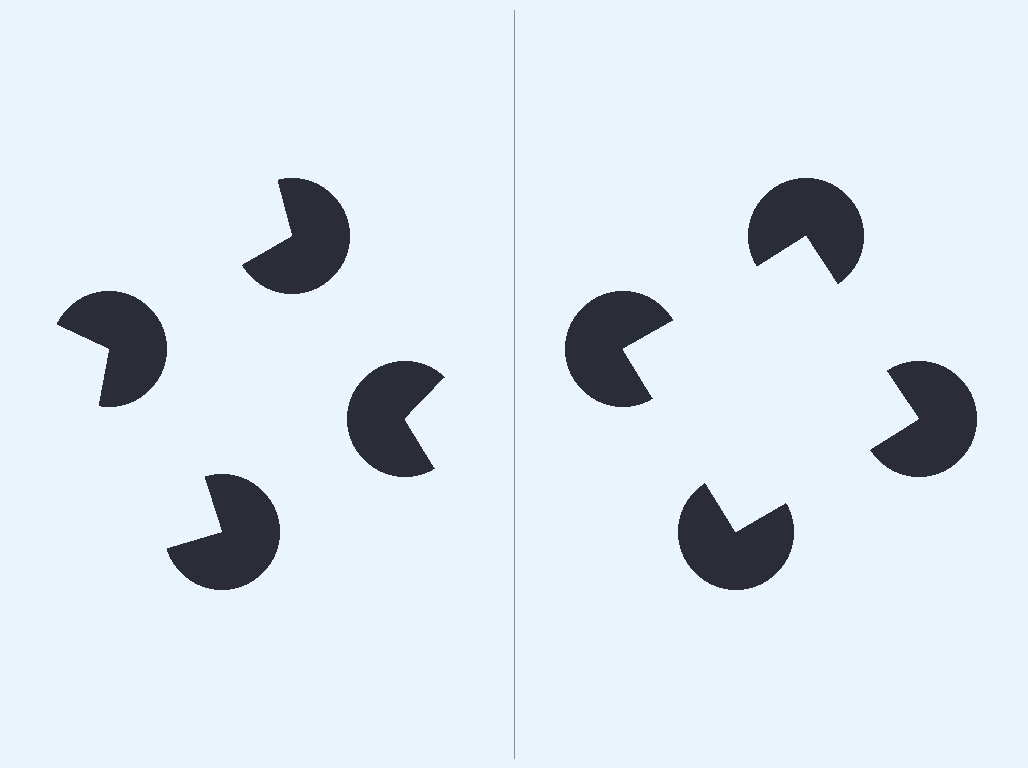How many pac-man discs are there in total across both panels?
8 — 4 on each side.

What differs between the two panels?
The pac-man discs are positioned identically on both sides; only the wedge orientations differ. On the right they align to a square; on the left they are misaligned.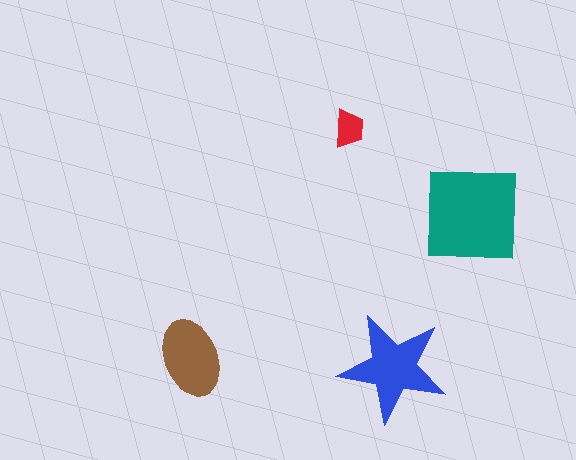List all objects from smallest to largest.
The red trapezoid, the brown ellipse, the blue star, the teal square.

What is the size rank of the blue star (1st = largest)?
2nd.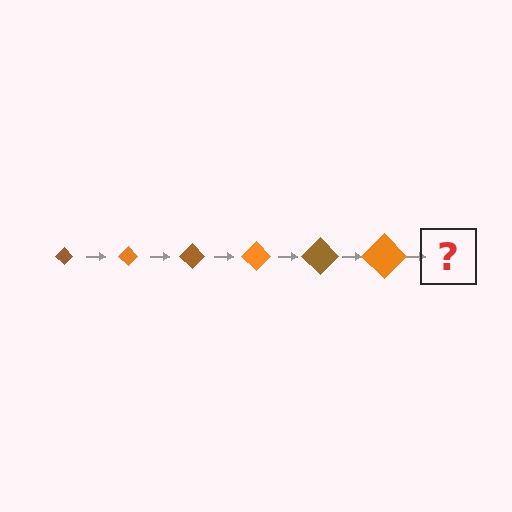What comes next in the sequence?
The next element should be a brown diamond, larger than the previous one.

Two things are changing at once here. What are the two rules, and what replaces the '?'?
The two rules are that the diamond grows larger each step and the color cycles through brown and orange. The '?' should be a brown diamond, larger than the previous one.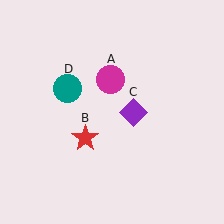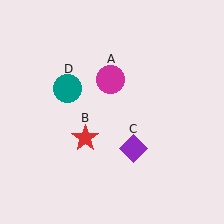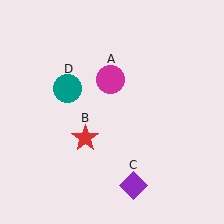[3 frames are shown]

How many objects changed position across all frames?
1 object changed position: purple diamond (object C).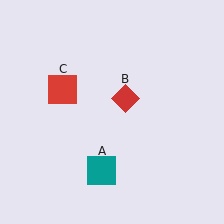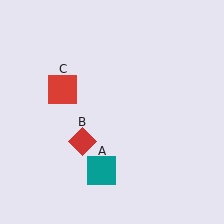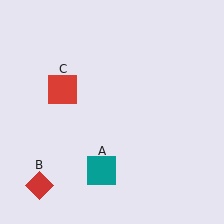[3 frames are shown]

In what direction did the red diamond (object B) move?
The red diamond (object B) moved down and to the left.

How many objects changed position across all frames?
1 object changed position: red diamond (object B).